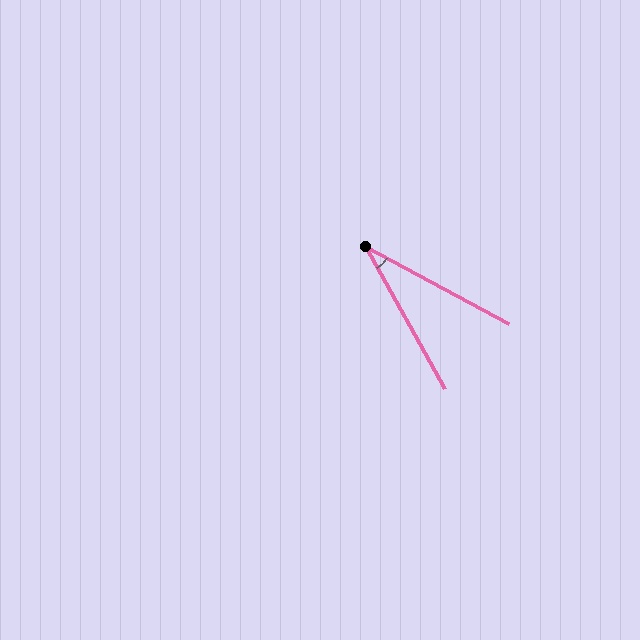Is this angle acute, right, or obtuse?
It is acute.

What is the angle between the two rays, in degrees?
Approximately 33 degrees.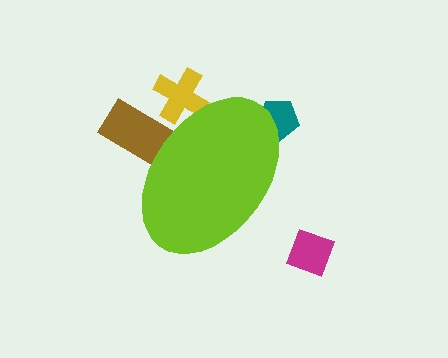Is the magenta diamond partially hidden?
No, the magenta diamond is fully visible.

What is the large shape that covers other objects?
A lime ellipse.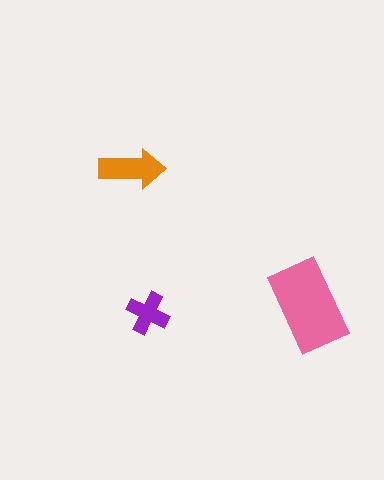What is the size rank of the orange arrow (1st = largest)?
2nd.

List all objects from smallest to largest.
The purple cross, the orange arrow, the pink rectangle.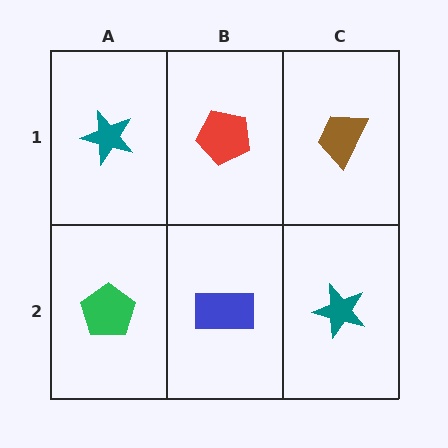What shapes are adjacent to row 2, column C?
A brown trapezoid (row 1, column C), a blue rectangle (row 2, column B).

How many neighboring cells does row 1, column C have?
2.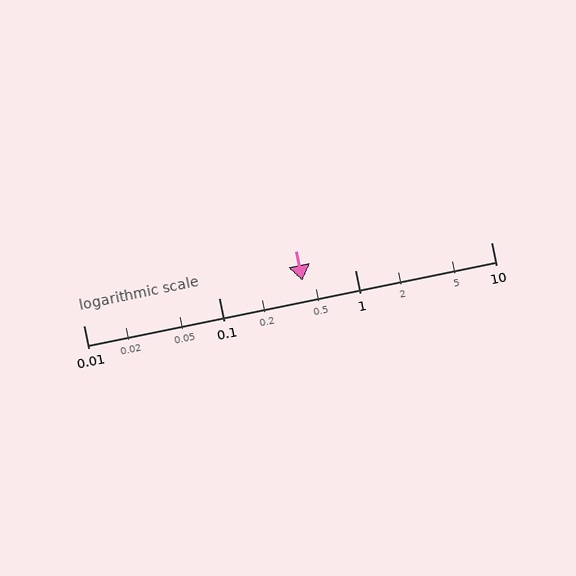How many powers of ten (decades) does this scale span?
The scale spans 3 decades, from 0.01 to 10.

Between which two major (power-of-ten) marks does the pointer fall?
The pointer is between 0.1 and 1.